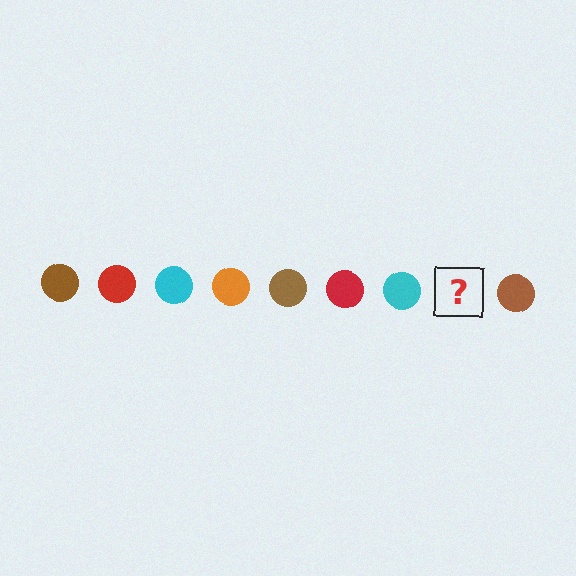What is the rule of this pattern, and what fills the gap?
The rule is that the pattern cycles through brown, red, cyan, orange circles. The gap should be filled with an orange circle.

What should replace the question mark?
The question mark should be replaced with an orange circle.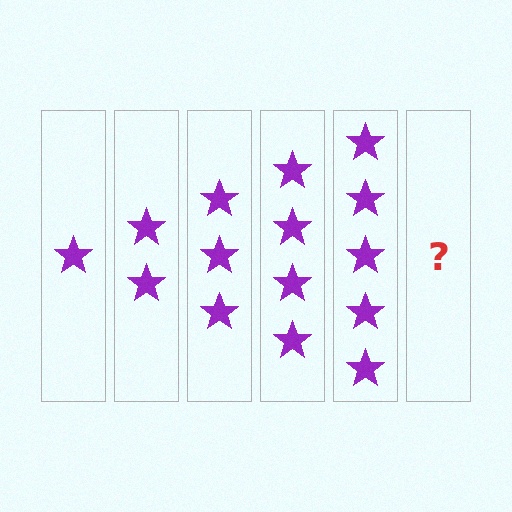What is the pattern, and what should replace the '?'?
The pattern is that each step adds one more star. The '?' should be 6 stars.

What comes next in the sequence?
The next element should be 6 stars.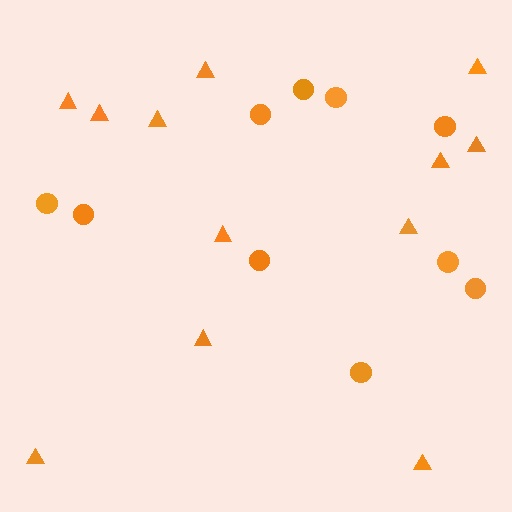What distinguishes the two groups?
There are 2 groups: one group of triangles (12) and one group of circles (10).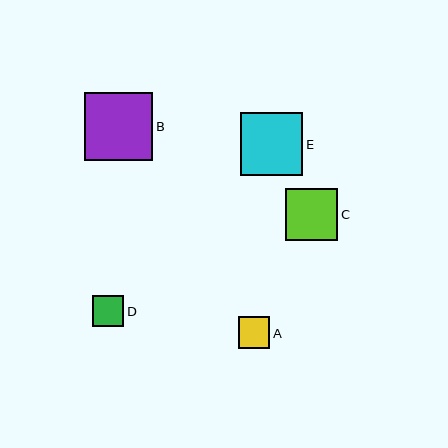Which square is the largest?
Square B is the largest with a size of approximately 68 pixels.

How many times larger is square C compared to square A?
Square C is approximately 1.7 times the size of square A.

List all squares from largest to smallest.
From largest to smallest: B, E, C, A, D.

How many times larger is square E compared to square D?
Square E is approximately 2.0 times the size of square D.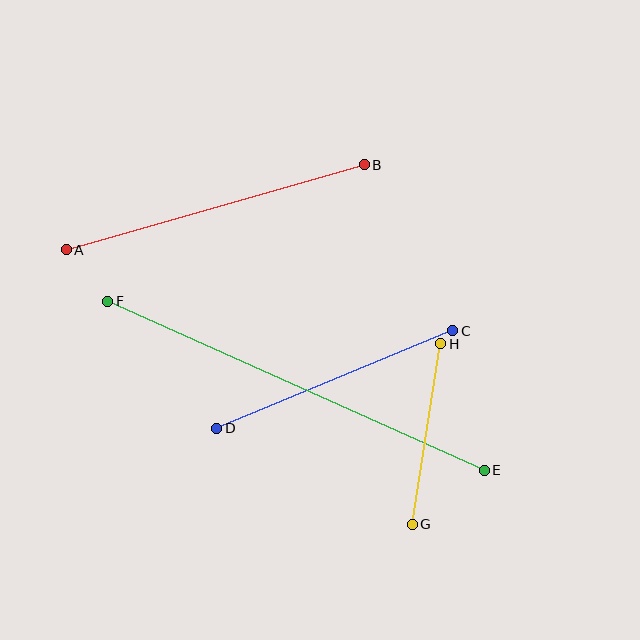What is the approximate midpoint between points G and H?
The midpoint is at approximately (426, 434) pixels.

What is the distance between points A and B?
The distance is approximately 310 pixels.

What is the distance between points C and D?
The distance is approximately 255 pixels.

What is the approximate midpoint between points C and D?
The midpoint is at approximately (335, 379) pixels.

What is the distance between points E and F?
The distance is approximately 413 pixels.